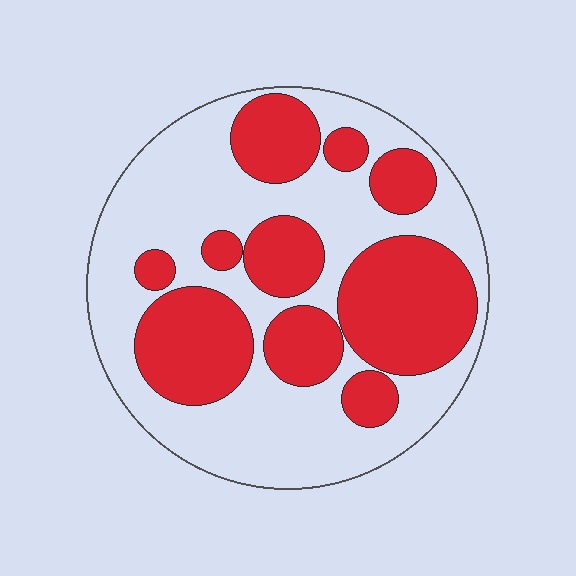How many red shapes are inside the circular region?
10.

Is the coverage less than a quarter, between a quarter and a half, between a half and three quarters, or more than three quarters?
Between a quarter and a half.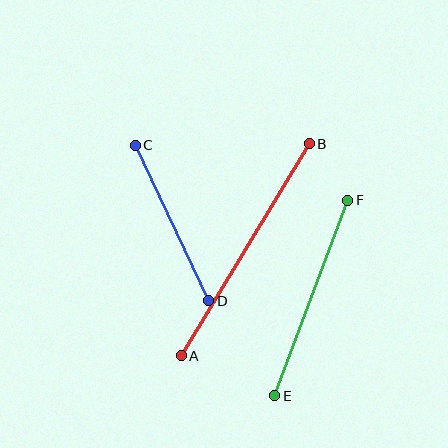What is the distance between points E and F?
The distance is approximately 209 pixels.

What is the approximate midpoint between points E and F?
The midpoint is at approximately (311, 298) pixels.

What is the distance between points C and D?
The distance is approximately 172 pixels.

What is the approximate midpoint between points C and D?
The midpoint is at approximately (172, 223) pixels.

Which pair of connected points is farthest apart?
Points A and B are farthest apart.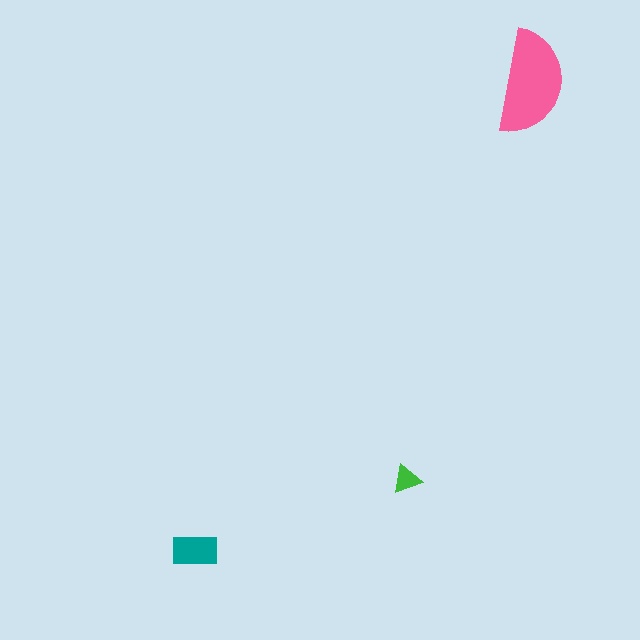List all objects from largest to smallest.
The pink semicircle, the teal rectangle, the green triangle.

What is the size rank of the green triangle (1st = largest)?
3rd.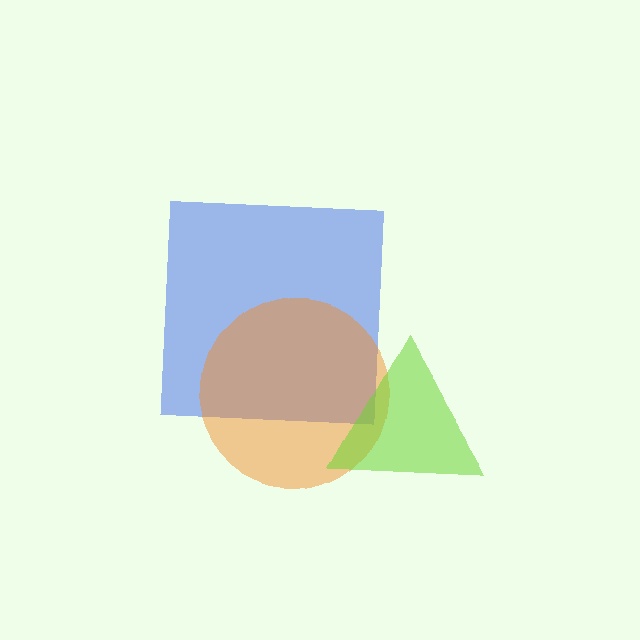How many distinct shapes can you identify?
There are 3 distinct shapes: a blue square, an orange circle, a lime triangle.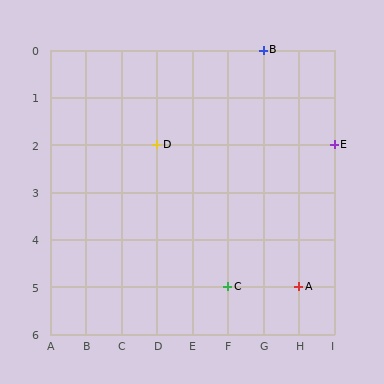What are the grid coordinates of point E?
Point E is at grid coordinates (I, 2).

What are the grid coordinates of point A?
Point A is at grid coordinates (H, 5).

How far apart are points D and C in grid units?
Points D and C are 2 columns and 3 rows apart (about 3.6 grid units diagonally).